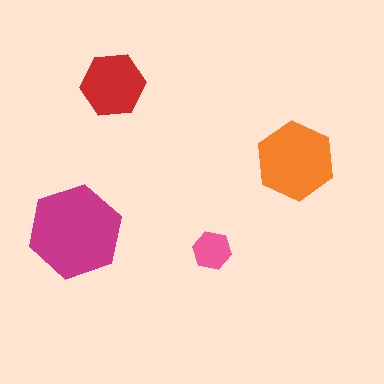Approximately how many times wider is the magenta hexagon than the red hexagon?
About 1.5 times wider.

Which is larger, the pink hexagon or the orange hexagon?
The orange one.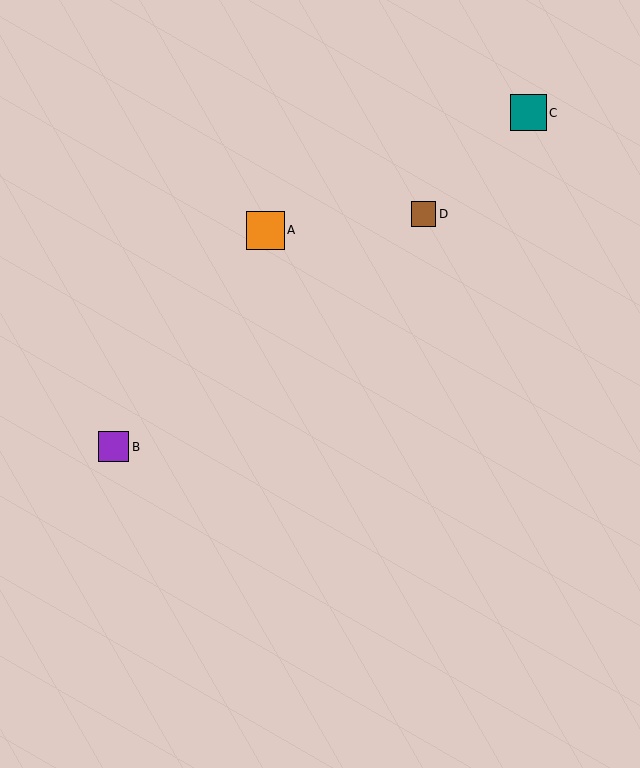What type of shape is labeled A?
Shape A is an orange square.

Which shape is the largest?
The orange square (labeled A) is the largest.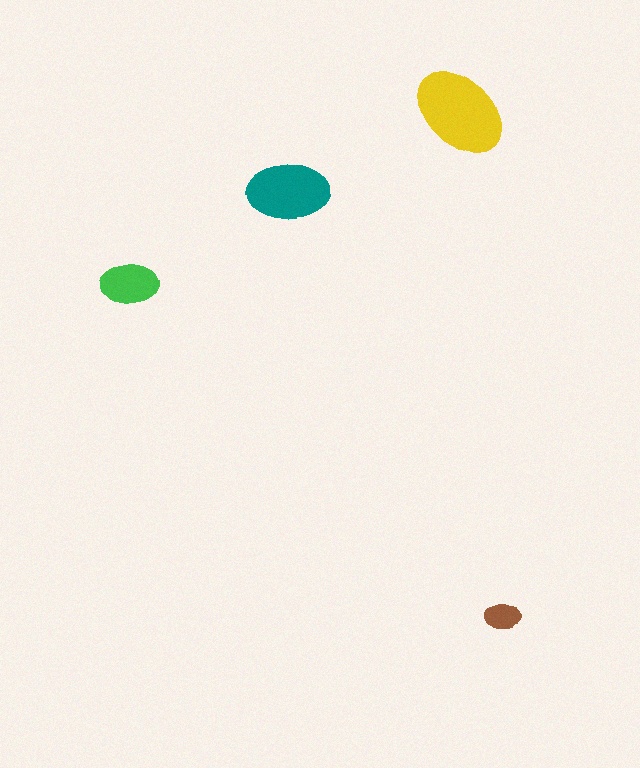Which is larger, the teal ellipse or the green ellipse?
The teal one.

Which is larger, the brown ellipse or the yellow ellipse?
The yellow one.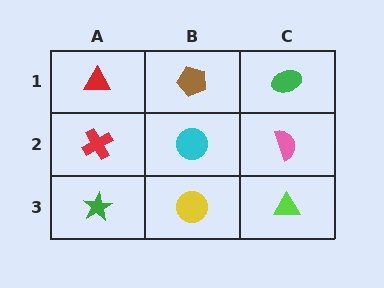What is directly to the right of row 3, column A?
A yellow circle.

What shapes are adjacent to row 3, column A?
A red cross (row 2, column A), a yellow circle (row 3, column B).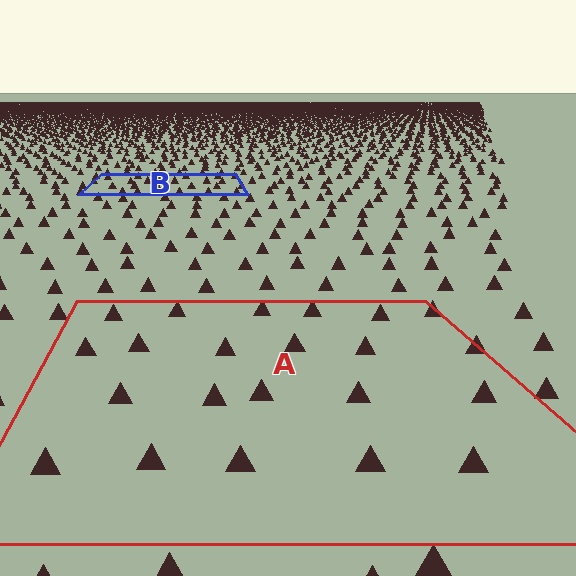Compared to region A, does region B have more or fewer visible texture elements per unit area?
Region B has more texture elements per unit area — they are packed more densely because it is farther away.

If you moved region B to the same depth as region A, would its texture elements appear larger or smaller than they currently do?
They would appear larger. At a closer depth, the same texture elements are projected at a bigger on-screen size.